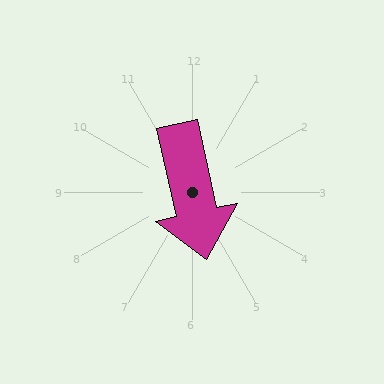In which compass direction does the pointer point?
South.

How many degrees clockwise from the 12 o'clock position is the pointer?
Approximately 168 degrees.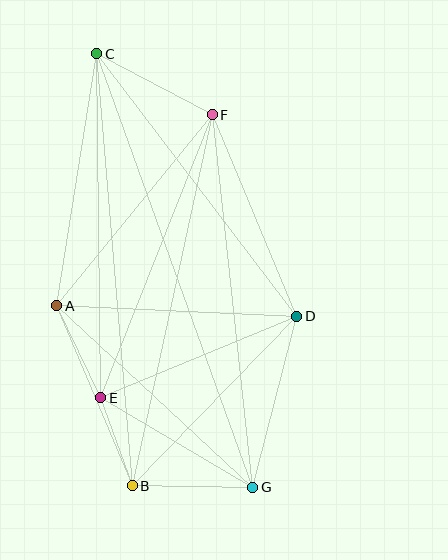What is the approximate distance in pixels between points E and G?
The distance between E and G is approximately 176 pixels.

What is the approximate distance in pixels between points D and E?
The distance between D and E is approximately 212 pixels.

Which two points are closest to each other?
Points B and E are closest to each other.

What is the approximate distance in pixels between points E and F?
The distance between E and F is approximately 304 pixels.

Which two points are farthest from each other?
Points C and G are farthest from each other.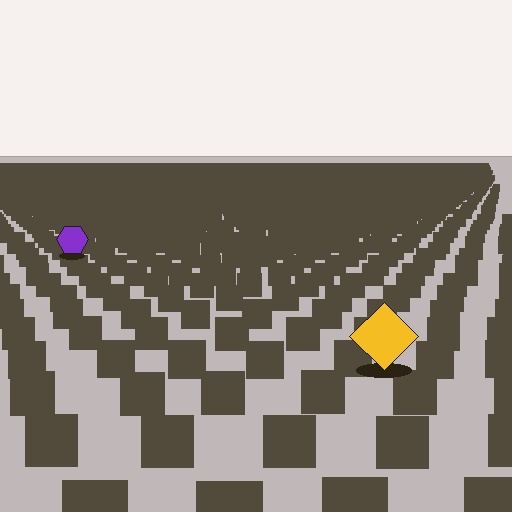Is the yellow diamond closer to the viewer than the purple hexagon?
Yes. The yellow diamond is closer — you can tell from the texture gradient: the ground texture is coarser near it.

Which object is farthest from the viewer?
The purple hexagon is farthest from the viewer. It appears smaller and the ground texture around it is denser.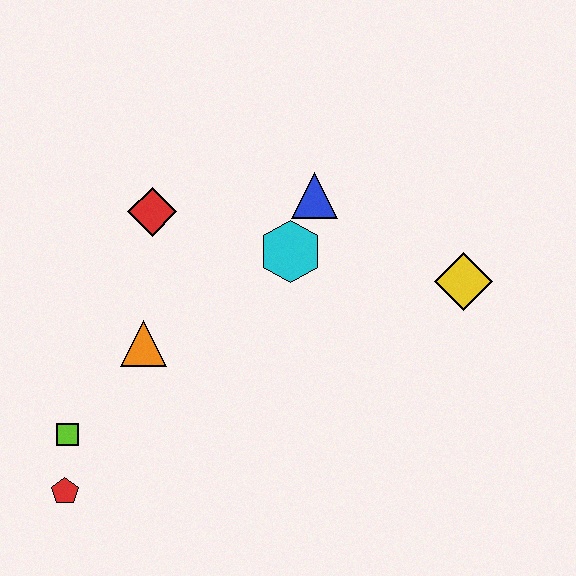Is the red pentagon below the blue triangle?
Yes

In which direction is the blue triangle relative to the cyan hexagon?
The blue triangle is above the cyan hexagon.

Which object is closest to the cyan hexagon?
The blue triangle is closest to the cyan hexagon.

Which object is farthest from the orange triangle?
The yellow diamond is farthest from the orange triangle.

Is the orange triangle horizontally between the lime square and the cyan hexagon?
Yes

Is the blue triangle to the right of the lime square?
Yes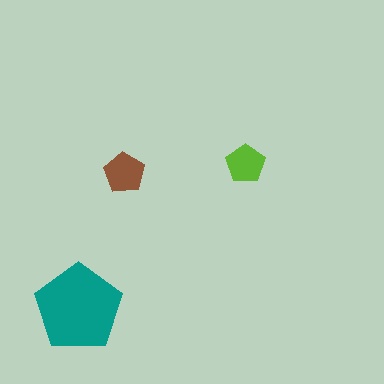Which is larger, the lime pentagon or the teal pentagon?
The teal one.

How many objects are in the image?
There are 3 objects in the image.